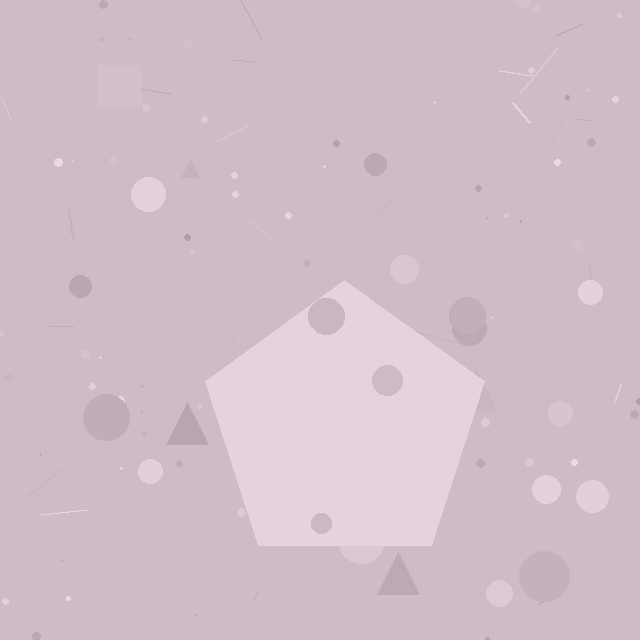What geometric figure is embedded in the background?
A pentagon is embedded in the background.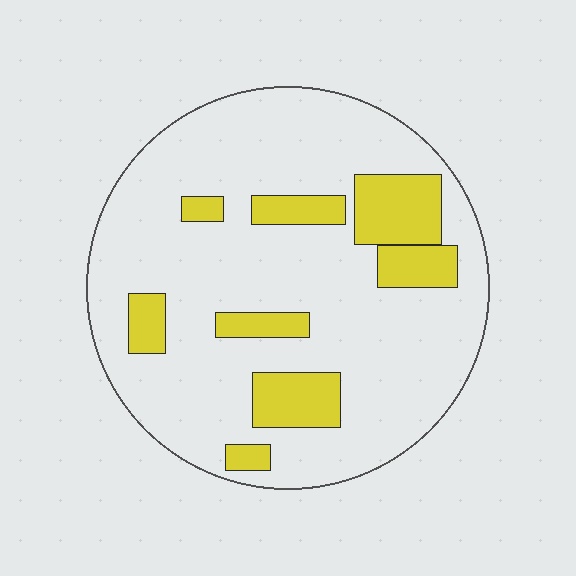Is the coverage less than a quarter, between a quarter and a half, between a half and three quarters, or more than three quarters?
Less than a quarter.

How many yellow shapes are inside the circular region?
8.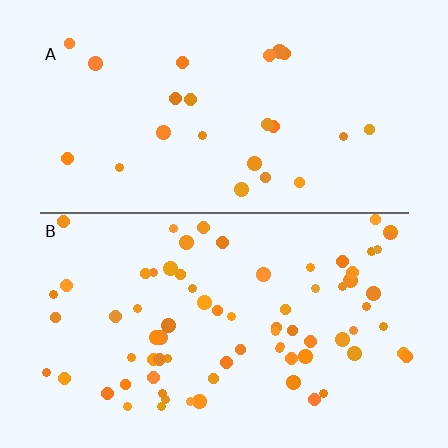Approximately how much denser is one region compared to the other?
Approximately 3.1× — region B over region A.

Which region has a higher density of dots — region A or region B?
B (the bottom).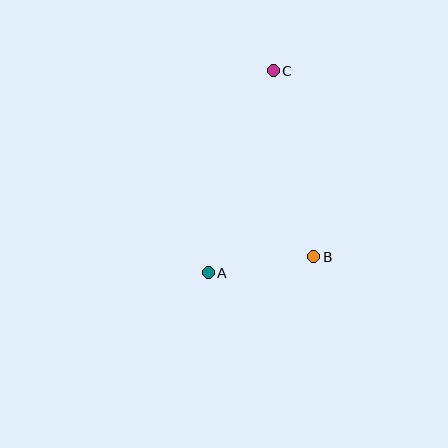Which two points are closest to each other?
Points A and B are closest to each other.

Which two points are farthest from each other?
Points A and C are farthest from each other.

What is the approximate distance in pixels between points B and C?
The distance between B and C is approximately 190 pixels.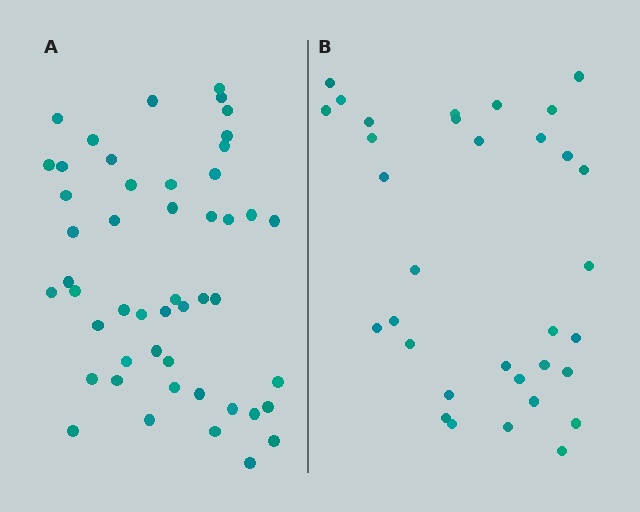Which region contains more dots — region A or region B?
Region A (the left region) has more dots.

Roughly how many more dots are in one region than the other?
Region A has approximately 15 more dots than region B.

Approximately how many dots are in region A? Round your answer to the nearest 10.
About 50 dots. (The exact count is 49, which rounds to 50.)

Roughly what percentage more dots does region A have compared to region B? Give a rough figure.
About 50% more.